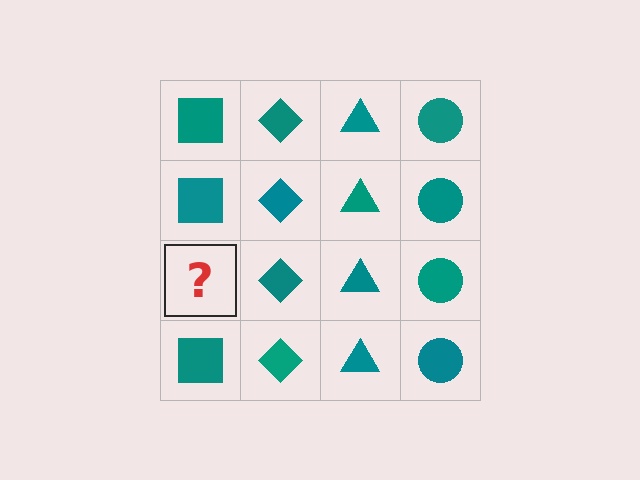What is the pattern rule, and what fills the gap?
The rule is that each column has a consistent shape. The gap should be filled with a teal square.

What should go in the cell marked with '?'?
The missing cell should contain a teal square.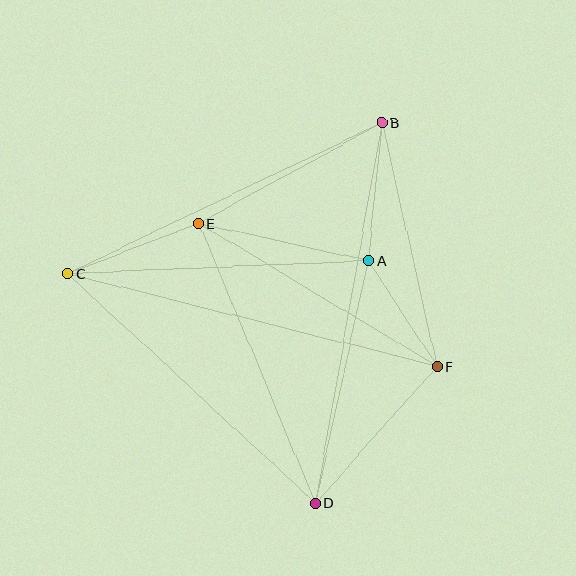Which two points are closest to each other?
Points A and F are closest to each other.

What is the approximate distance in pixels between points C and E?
The distance between C and E is approximately 140 pixels.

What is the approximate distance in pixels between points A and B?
The distance between A and B is approximately 139 pixels.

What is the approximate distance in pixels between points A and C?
The distance between A and C is approximately 301 pixels.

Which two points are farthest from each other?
Points B and D are farthest from each other.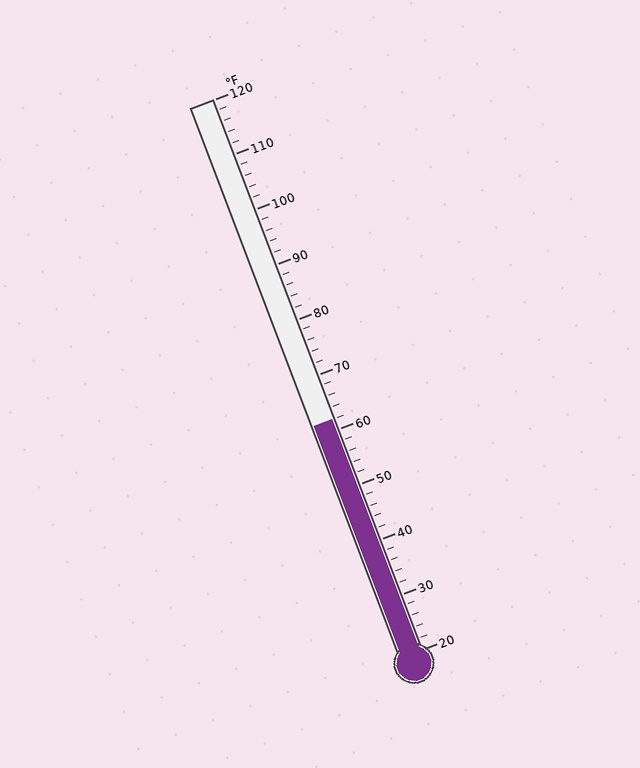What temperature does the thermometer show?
The thermometer shows approximately 62°F.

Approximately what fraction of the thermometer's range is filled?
The thermometer is filled to approximately 40% of its range.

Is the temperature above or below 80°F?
The temperature is below 80°F.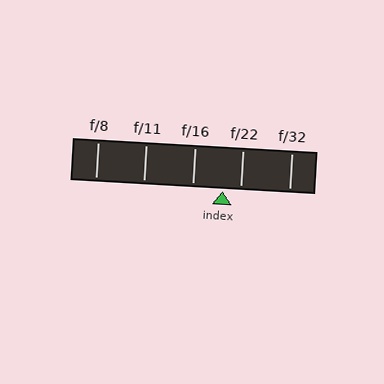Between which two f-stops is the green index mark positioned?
The index mark is between f/16 and f/22.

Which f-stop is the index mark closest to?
The index mark is closest to f/22.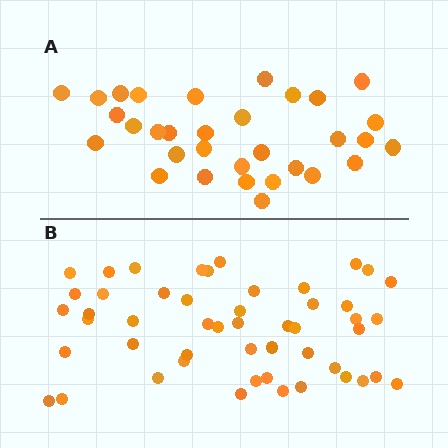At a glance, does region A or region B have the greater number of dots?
Region B (the bottom region) has more dots.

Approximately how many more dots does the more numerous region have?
Region B has approximately 20 more dots than region A.